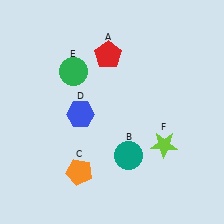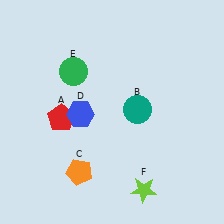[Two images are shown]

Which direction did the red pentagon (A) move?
The red pentagon (A) moved down.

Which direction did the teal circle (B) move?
The teal circle (B) moved up.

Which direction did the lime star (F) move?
The lime star (F) moved down.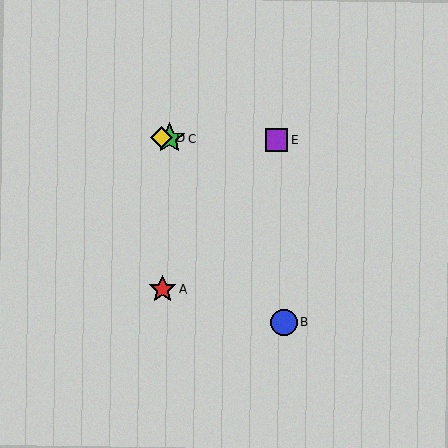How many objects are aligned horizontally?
3 objects (C, D, E) are aligned horizontally.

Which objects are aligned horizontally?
Objects C, D, E are aligned horizontally.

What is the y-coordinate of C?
Object C is at y≈138.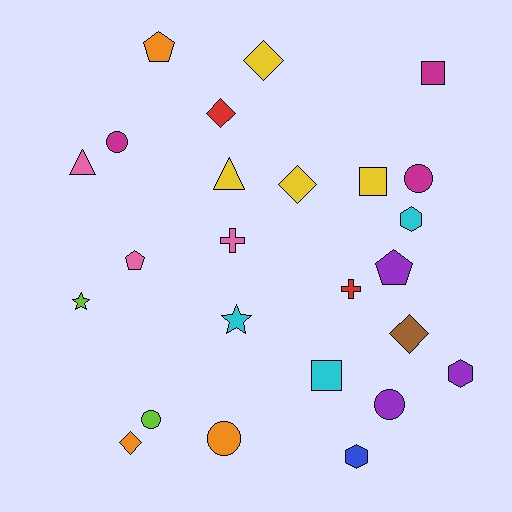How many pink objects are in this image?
There are 3 pink objects.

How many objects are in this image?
There are 25 objects.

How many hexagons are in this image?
There are 3 hexagons.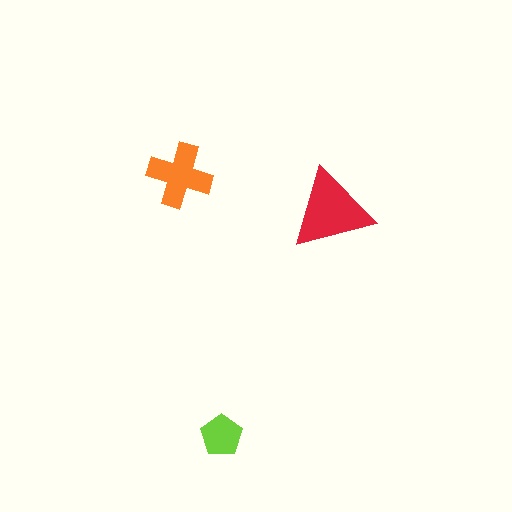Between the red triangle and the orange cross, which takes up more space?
The red triangle.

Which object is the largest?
The red triangle.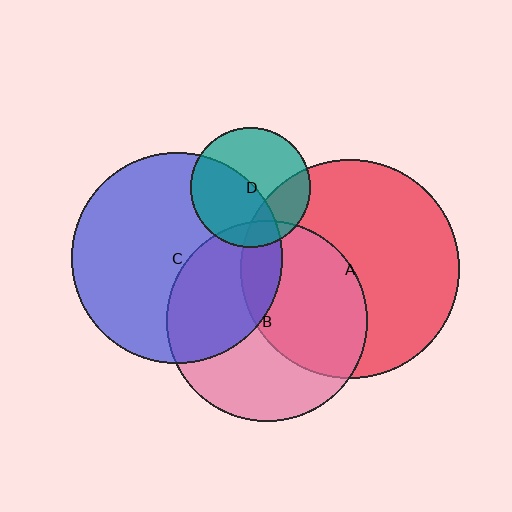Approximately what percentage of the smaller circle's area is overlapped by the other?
Approximately 35%.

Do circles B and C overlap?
Yes.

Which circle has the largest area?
Circle A (red).